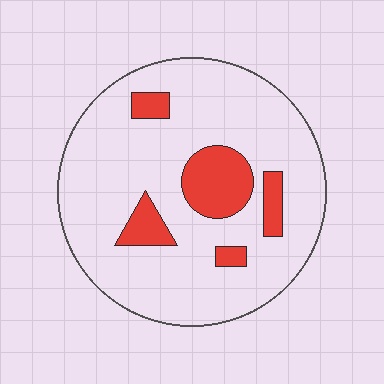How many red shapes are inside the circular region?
5.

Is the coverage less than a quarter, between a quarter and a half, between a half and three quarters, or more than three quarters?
Less than a quarter.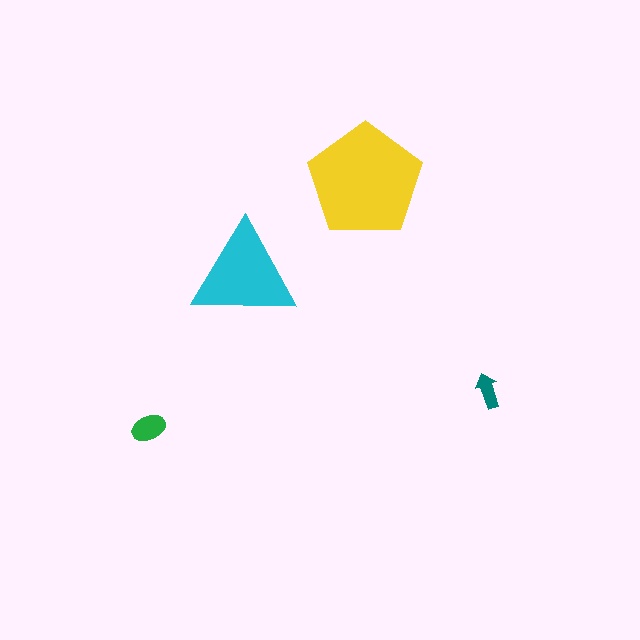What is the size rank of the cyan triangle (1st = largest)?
2nd.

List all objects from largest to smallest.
The yellow pentagon, the cyan triangle, the green ellipse, the teal arrow.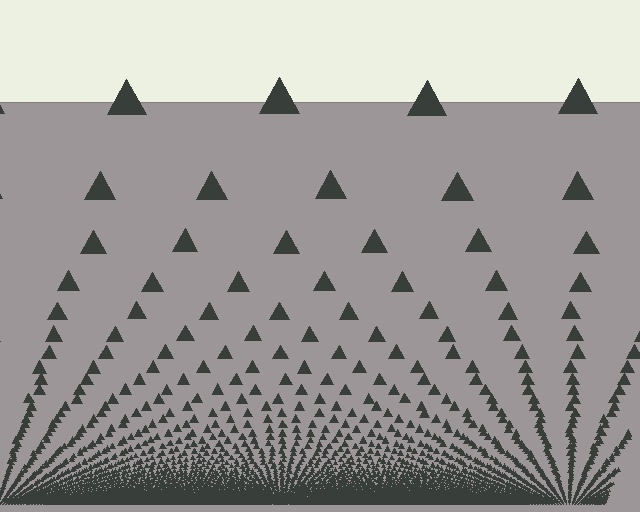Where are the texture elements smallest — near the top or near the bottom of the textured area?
Near the bottom.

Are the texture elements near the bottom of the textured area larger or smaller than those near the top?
Smaller. The gradient is inverted — elements near the bottom are smaller and denser.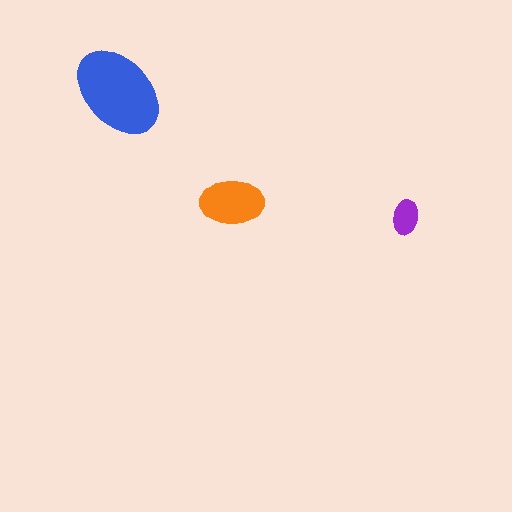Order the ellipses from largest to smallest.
the blue one, the orange one, the purple one.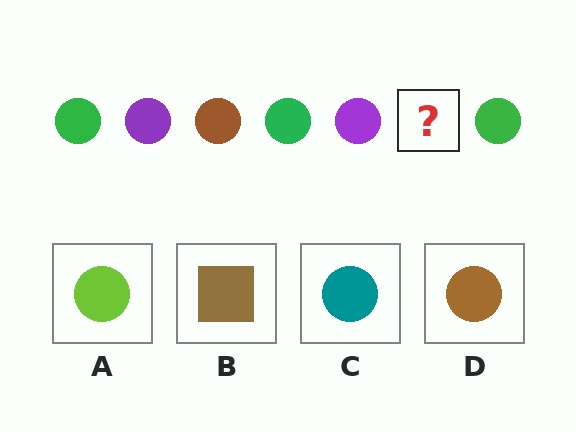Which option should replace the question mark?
Option D.